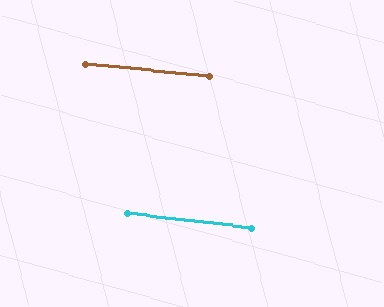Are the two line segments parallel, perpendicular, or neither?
Parallel — their directions differ by only 0.6°.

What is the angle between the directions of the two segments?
Approximately 1 degree.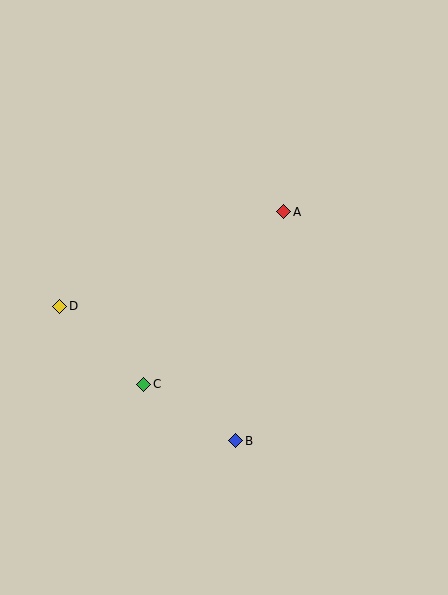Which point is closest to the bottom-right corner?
Point B is closest to the bottom-right corner.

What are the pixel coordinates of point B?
Point B is at (236, 441).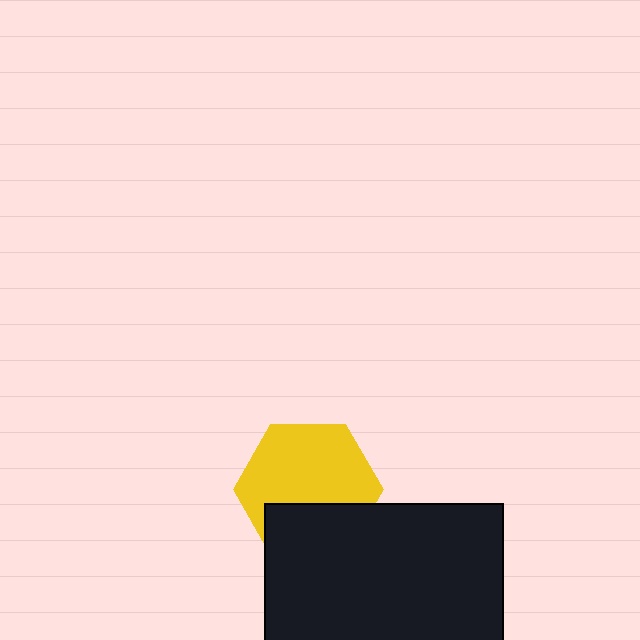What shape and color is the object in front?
The object in front is a black rectangle.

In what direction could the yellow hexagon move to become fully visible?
The yellow hexagon could move up. That would shift it out from behind the black rectangle entirely.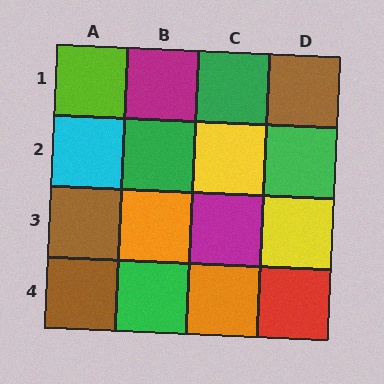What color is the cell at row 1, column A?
Lime.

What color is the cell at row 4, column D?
Red.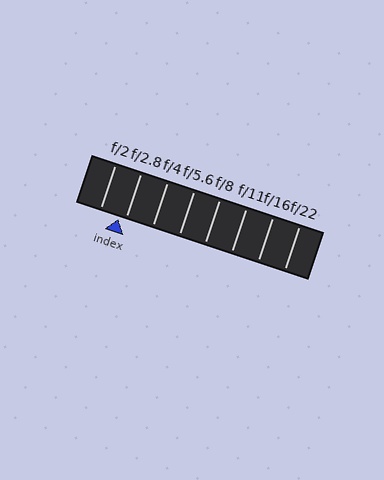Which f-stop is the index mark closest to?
The index mark is closest to f/2.8.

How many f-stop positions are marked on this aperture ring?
There are 8 f-stop positions marked.